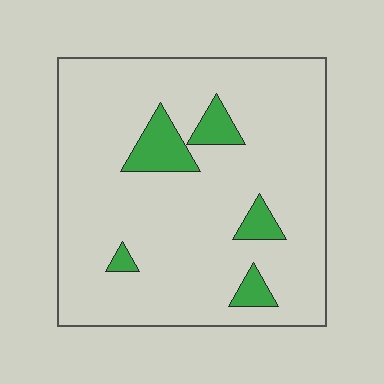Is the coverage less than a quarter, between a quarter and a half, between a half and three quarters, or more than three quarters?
Less than a quarter.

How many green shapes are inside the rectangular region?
5.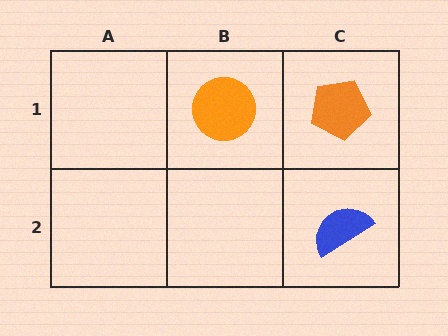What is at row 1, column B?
An orange circle.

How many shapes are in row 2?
1 shape.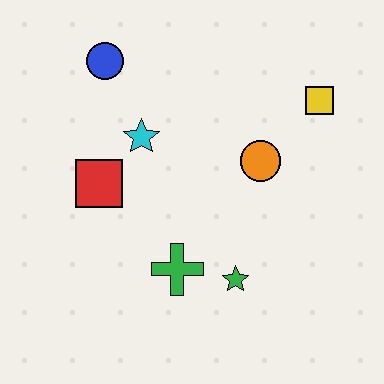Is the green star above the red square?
No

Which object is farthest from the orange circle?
The blue circle is farthest from the orange circle.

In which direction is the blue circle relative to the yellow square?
The blue circle is to the left of the yellow square.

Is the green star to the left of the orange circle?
Yes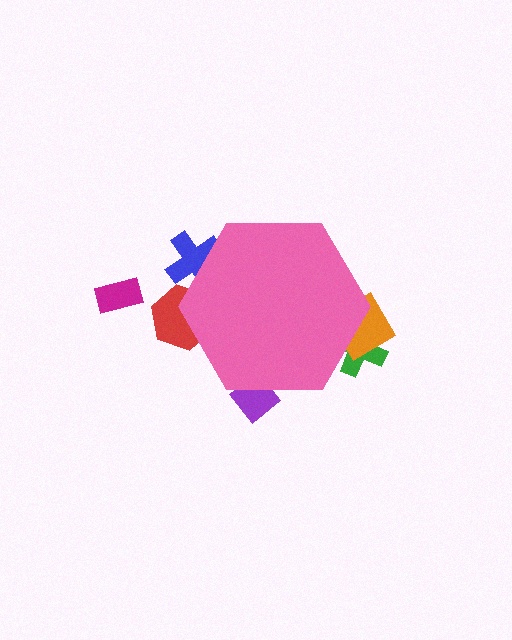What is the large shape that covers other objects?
A pink hexagon.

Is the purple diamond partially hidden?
Yes, the purple diamond is partially hidden behind the pink hexagon.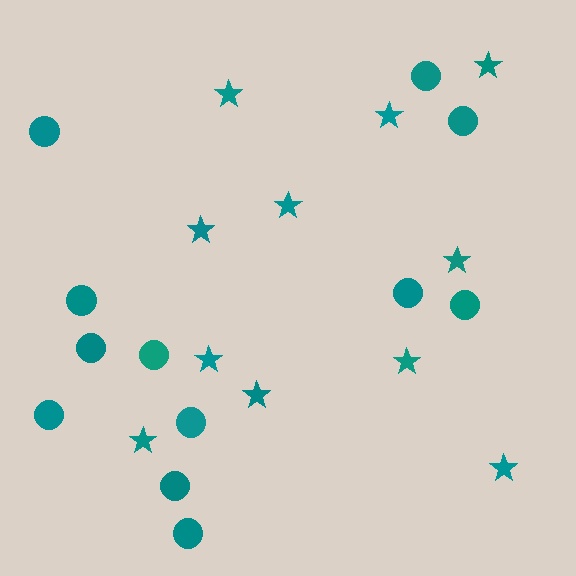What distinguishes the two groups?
There are 2 groups: one group of stars (11) and one group of circles (12).